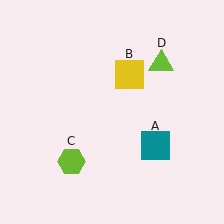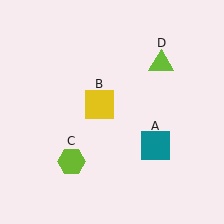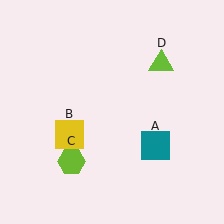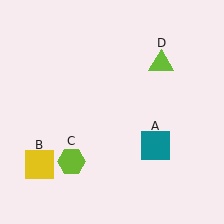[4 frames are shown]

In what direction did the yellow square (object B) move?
The yellow square (object B) moved down and to the left.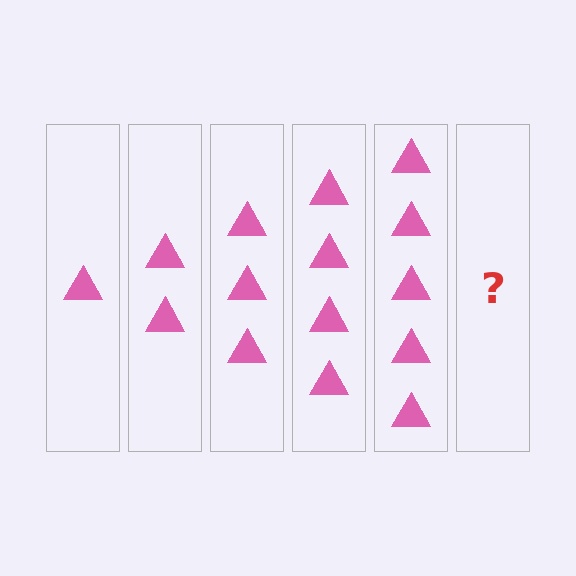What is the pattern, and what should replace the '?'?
The pattern is that each step adds one more triangle. The '?' should be 6 triangles.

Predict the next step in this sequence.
The next step is 6 triangles.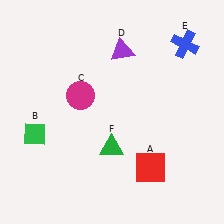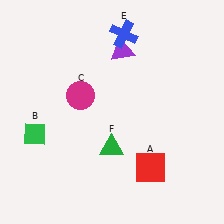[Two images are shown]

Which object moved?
The blue cross (E) moved left.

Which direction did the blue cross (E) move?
The blue cross (E) moved left.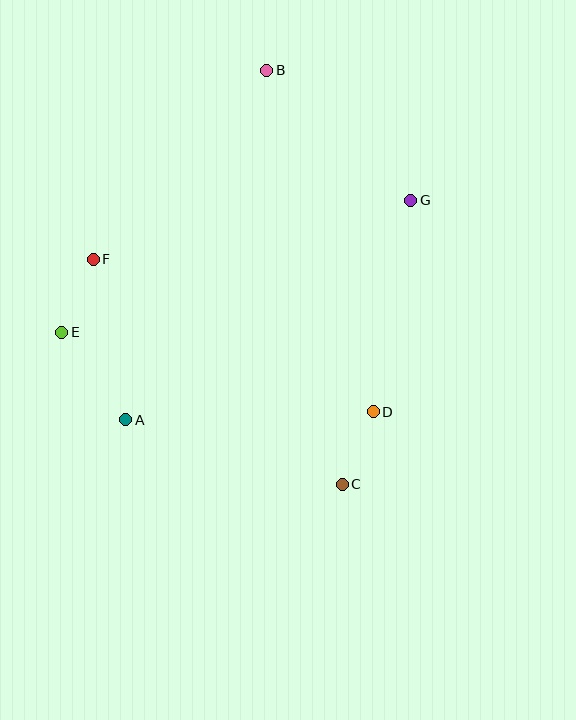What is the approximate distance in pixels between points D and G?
The distance between D and G is approximately 215 pixels.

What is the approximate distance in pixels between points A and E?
The distance between A and E is approximately 108 pixels.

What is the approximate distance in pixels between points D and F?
The distance between D and F is approximately 319 pixels.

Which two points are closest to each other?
Points C and D are closest to each other.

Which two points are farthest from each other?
Points B and C are farthest from each other.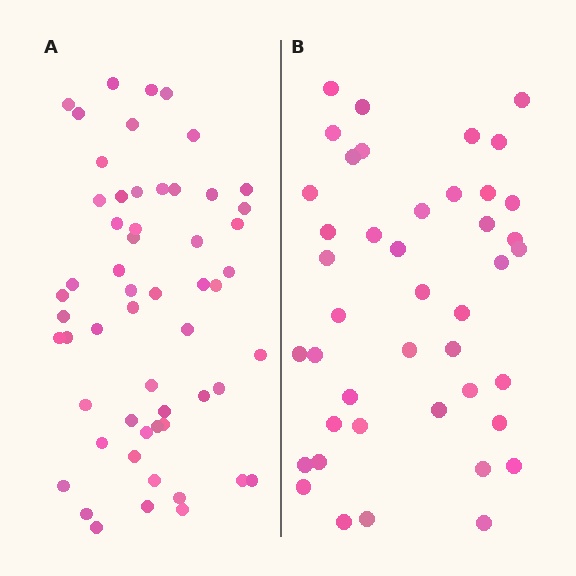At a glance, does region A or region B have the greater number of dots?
Region A (the left region) has more dots.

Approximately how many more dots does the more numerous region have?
Region A has approximately 15 more dots than region B.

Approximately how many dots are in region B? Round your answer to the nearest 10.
About 40 dots. (The exact count is 43, which rounds to 40.)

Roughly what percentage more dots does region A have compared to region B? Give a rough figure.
About 30% more.